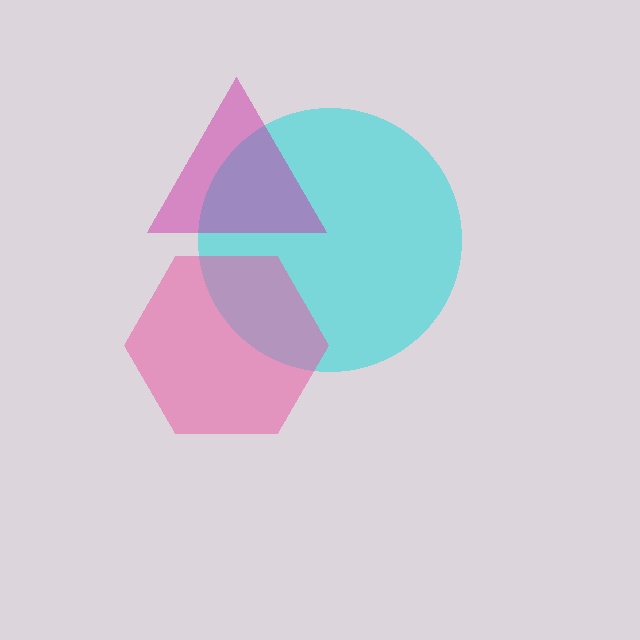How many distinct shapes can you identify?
There are 3 distinct shapes: a cyan circle, a pink hexagon, a magenta triangle.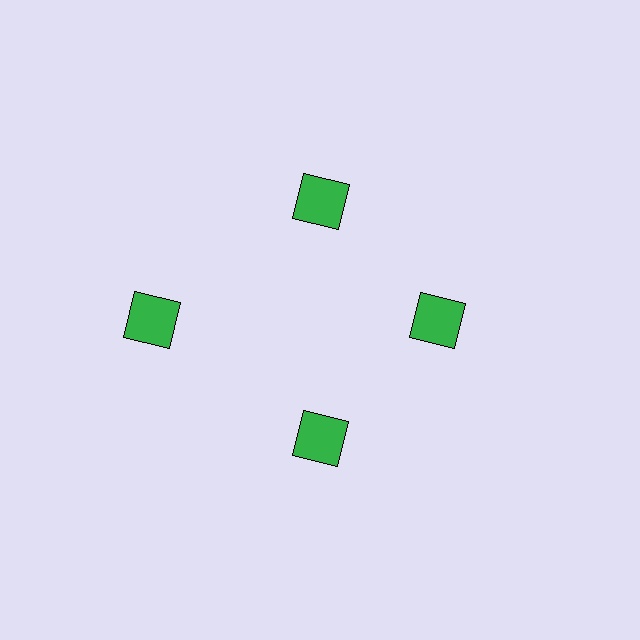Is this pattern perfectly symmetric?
No. The 4 green squares are arranged in a ring, but one element near the 9 o'clock position is pushed outward from the center, breaking the 4-fold rotational symmetry.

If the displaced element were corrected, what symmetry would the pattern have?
It would have 4-fold rotational symmetry — the pattern would map onto itself every 90 degrees.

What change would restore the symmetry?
The symmetry would be restored by moving it inward, back onto the ring so that all 4 squares sit at equal angles and equal distance from the center.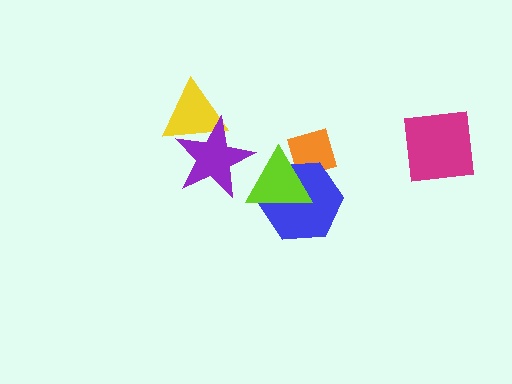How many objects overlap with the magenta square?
0 objects overlap with the magenta square.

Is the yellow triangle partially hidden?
Yes, it is partially covered by another shape.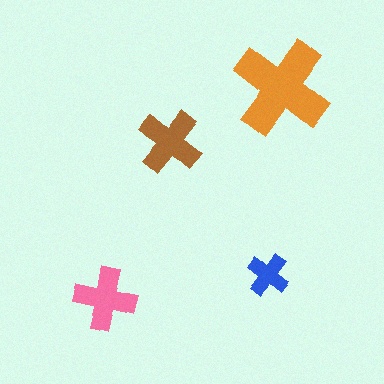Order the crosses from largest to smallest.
the orange one, the brown one, the pink one, the blue one.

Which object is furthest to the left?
The pink cross is leftmost.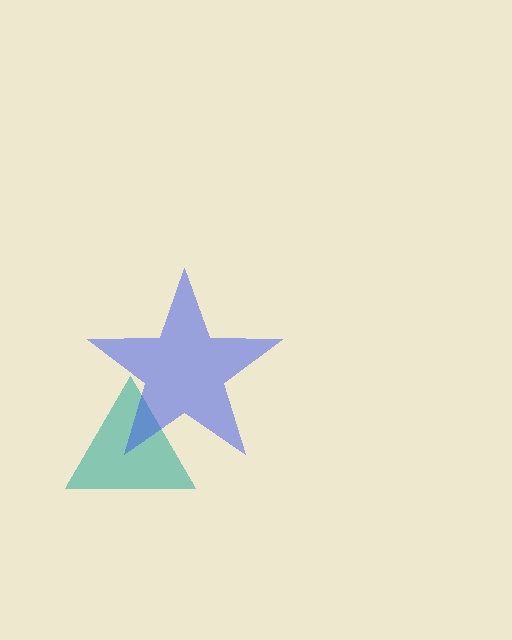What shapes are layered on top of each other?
The layered shapes are: a teal triangle, a blue star.